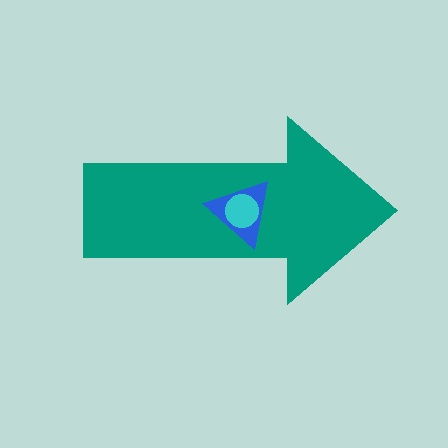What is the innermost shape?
The cyan circle.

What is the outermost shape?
The teal arrow.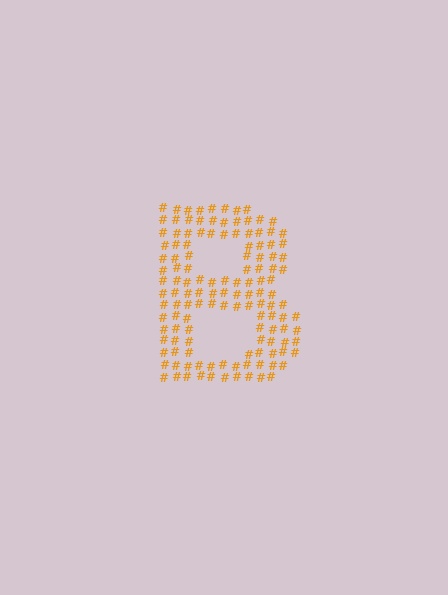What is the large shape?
The large shape is the letter B.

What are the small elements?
The small elements are hash symbols.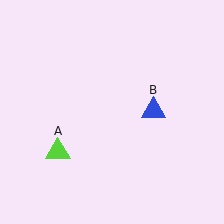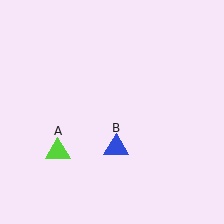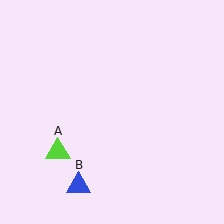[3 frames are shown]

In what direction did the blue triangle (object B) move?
The blue triangle (object B) moved down and to the left.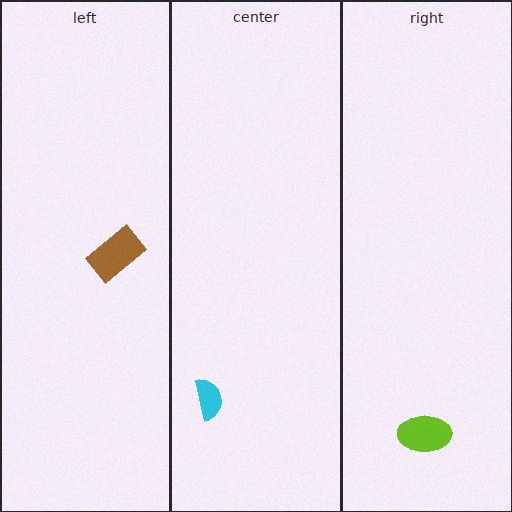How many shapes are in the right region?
1.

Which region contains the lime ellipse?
The right region.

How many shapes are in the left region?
1.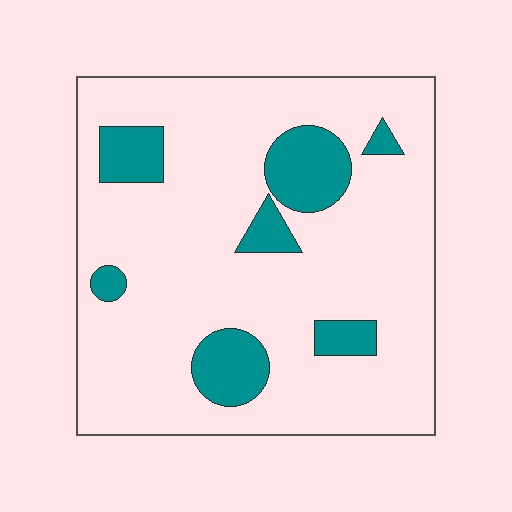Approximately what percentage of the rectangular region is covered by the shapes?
Approximately 15%.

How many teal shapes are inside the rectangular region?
7.